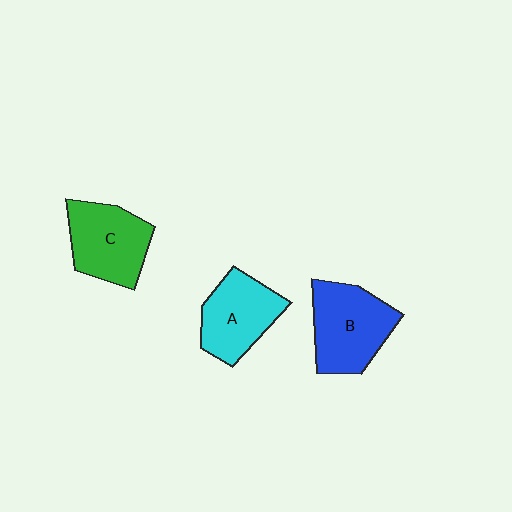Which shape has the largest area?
Shape B (blue).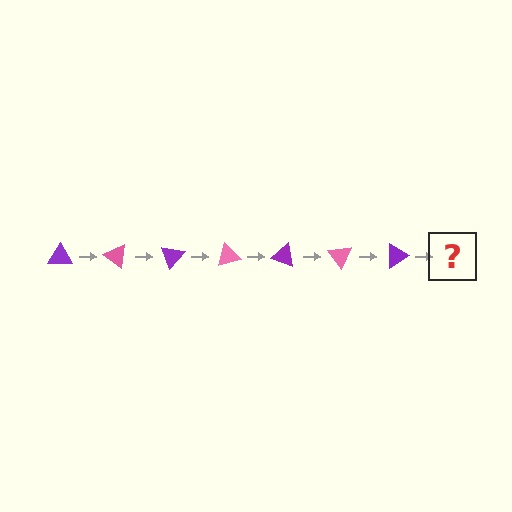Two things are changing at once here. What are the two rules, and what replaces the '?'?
The two rules are that it rotates 35 degrees each step and the color cycles through purple and pink. The '?' should be a pink triangle, rotated 245 degrees from the start.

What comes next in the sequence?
The next element should be a pink triangle, rotated 245 degrees from the start.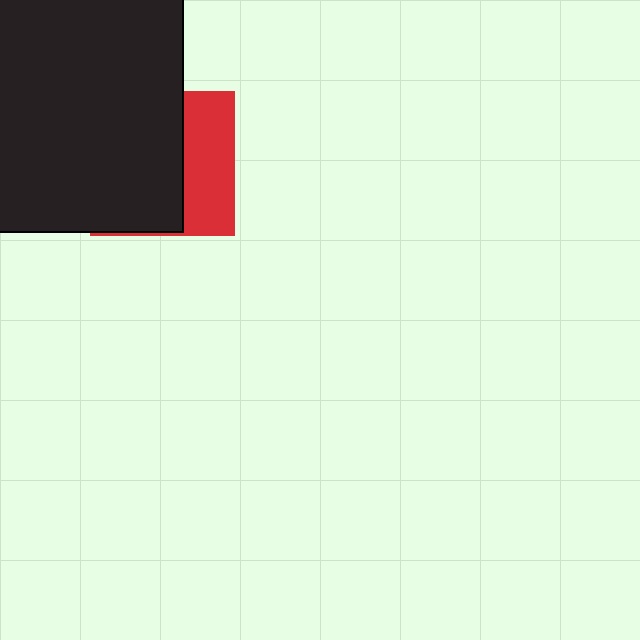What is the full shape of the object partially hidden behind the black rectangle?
The partially hidden object is a red square.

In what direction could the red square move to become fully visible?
The red square could move right. That would shift it out from behind the black rectangle entirely.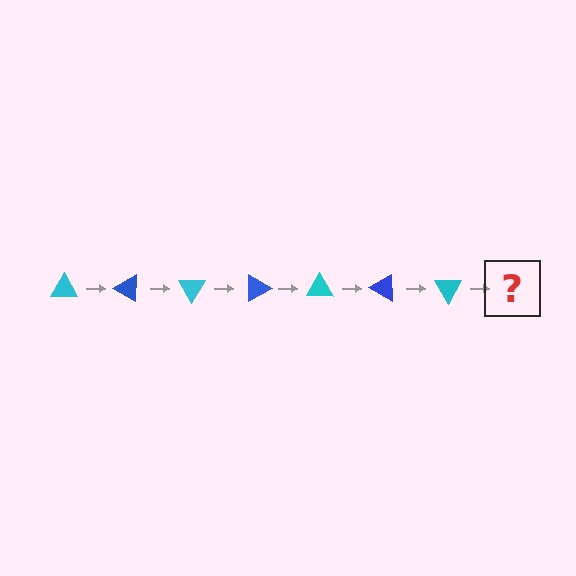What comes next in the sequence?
The next element should be a blue triangle, rotated 210 degrees from the start.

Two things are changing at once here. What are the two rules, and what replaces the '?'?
The two rules are that it rotates 30 degrees each step and the color cycles through cyan and blue. The '?' should be a blue triangle, rotated 210 degrees from the start.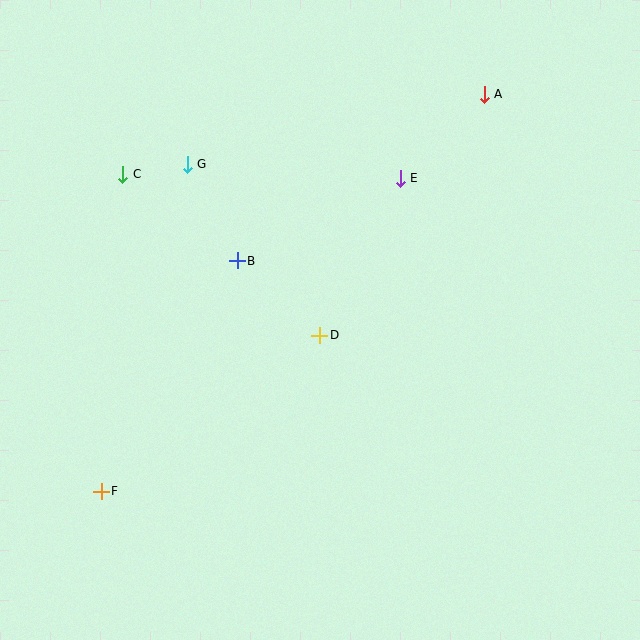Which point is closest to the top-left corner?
Point C is closest to the top-left corner.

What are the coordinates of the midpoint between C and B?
The midpoint between C and B is at (180, 218).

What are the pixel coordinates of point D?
Point D is at (320, 336).